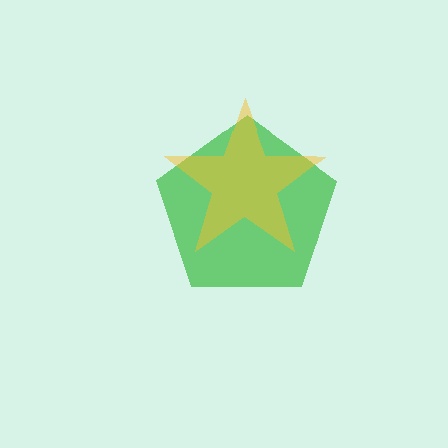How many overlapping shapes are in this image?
There are 2 overlapping shapes in the image.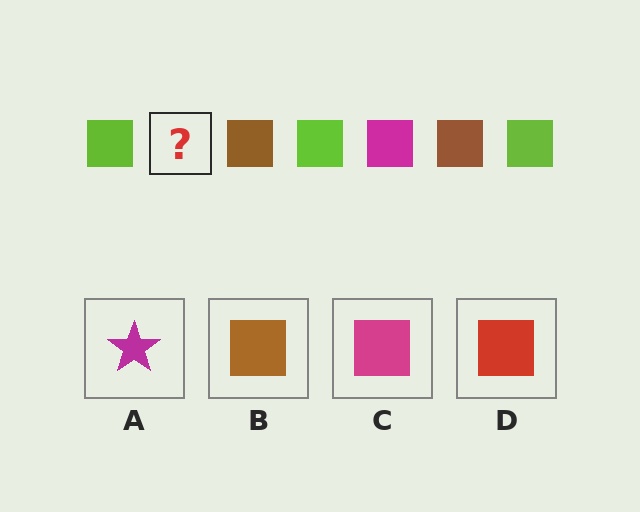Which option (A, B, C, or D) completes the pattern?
C.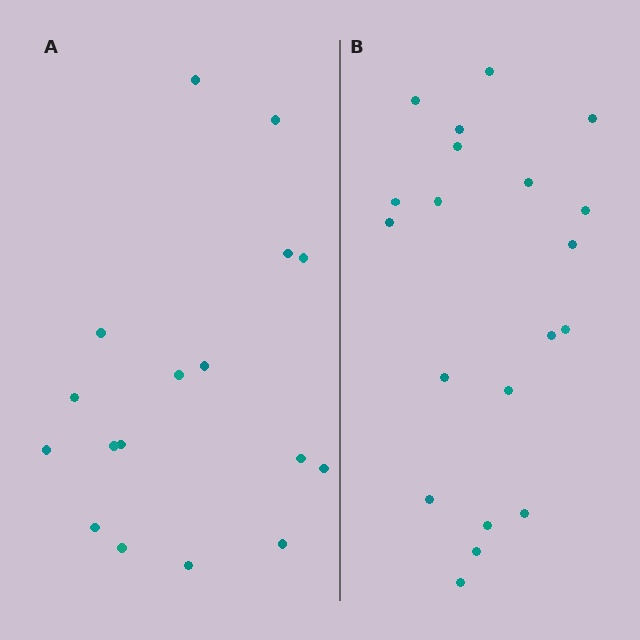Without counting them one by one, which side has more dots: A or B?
Region B (the right region) has more dots.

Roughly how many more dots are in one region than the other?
Region B has just a few more — roughly 2 or 3 more dots than region A.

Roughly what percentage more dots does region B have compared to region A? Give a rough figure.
About 20% more.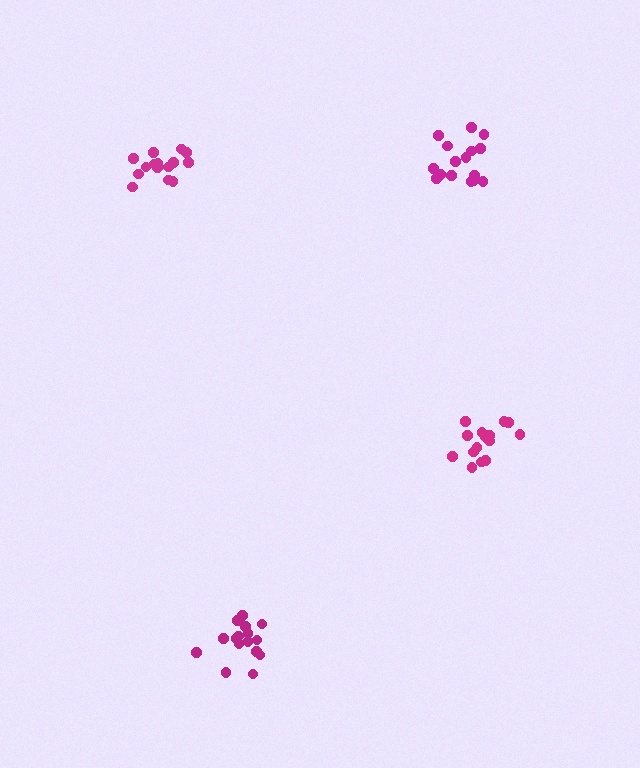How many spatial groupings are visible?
There are 4 spatial groupings.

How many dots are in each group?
Group 1: 16 dots, Group 2: 15 dots, Group 3: 16 dots, Group 4: 16 dots (63 total).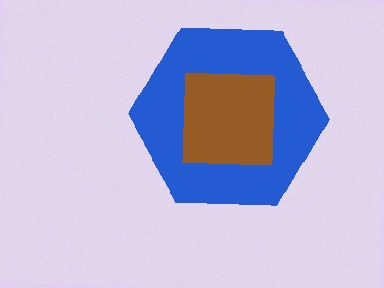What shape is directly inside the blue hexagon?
The brown square.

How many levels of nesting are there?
2.